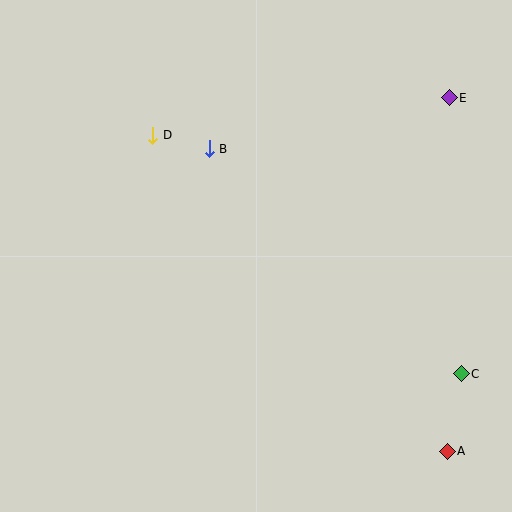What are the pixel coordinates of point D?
Point D is at (153, 135).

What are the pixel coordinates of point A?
Point A is at (447, 451).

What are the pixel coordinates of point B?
Point B is at (209, 149).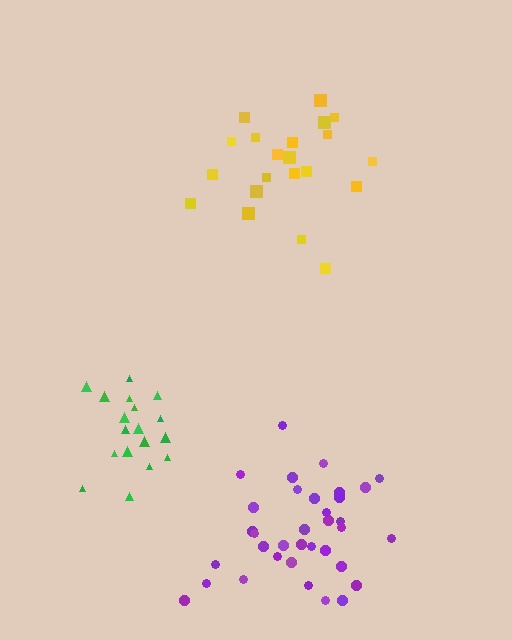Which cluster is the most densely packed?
Green.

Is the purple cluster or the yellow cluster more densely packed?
Yellow.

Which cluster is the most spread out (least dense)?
Purple.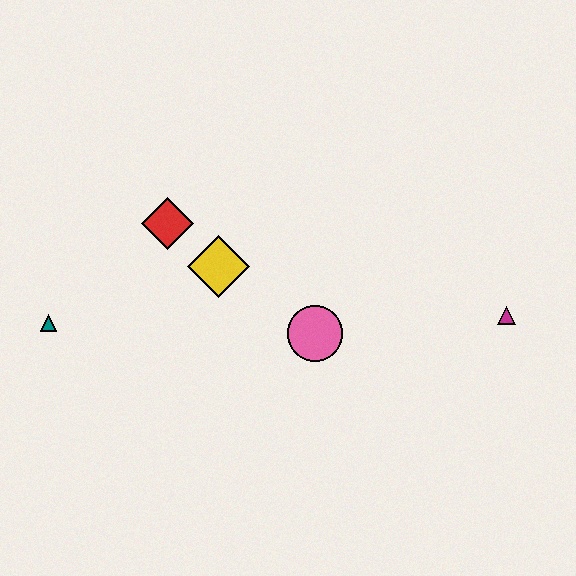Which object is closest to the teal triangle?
The red diamond is closest to the teal triangle.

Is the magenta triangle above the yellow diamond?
No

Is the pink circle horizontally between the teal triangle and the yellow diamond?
No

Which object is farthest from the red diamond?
The magenta triangle is farthest from the red diamond.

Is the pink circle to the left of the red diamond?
No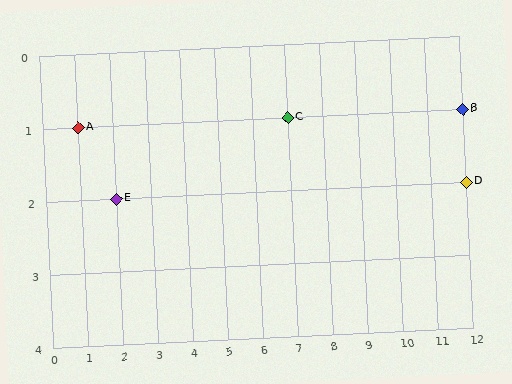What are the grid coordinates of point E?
Point E is at grid coordinates (2, 2).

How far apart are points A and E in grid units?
Points A and E are 1 column and 1 row apart (about 1.4 grid units diagonally).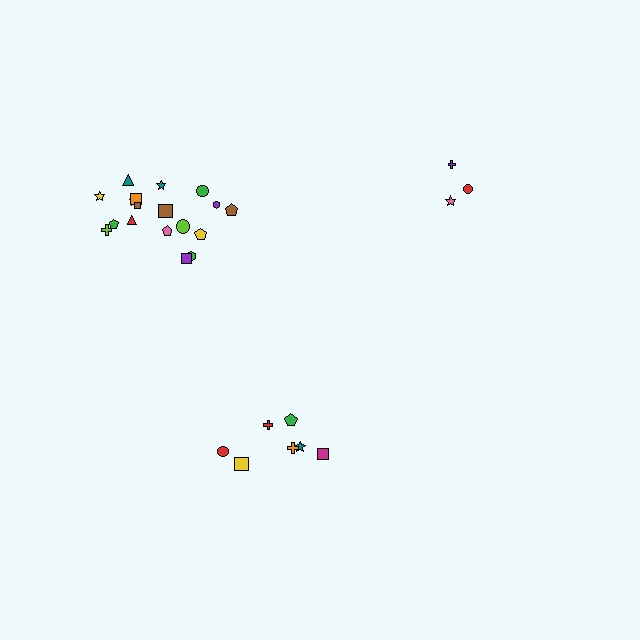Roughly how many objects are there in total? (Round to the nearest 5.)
Roughly 30 objects in total.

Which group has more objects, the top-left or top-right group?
The top-left group.